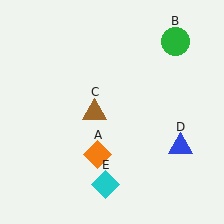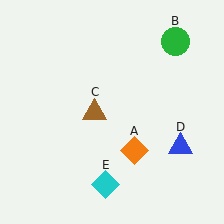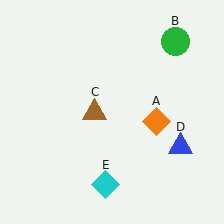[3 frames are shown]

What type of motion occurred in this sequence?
The orange diamond (object A) rotated counterclockwise around the center of the scene.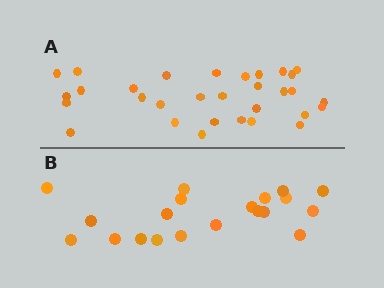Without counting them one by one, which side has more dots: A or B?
Region A (the top region) has more dots.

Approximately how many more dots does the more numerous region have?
Region A has roughly 12 or so more dots than region B.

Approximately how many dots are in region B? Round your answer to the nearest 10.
About 20 dots.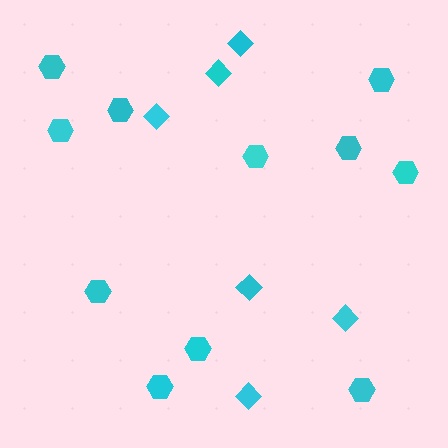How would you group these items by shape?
There are 2 groups: one group of diamonds (6) and one group of hexagons (11).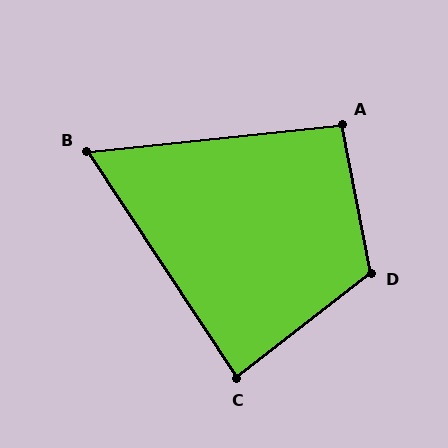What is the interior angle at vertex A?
Approximately 95 degrees (approximately right).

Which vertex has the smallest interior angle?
B, at approximately 63 degrees.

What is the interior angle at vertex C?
Approximately 85 degrees (approximately right).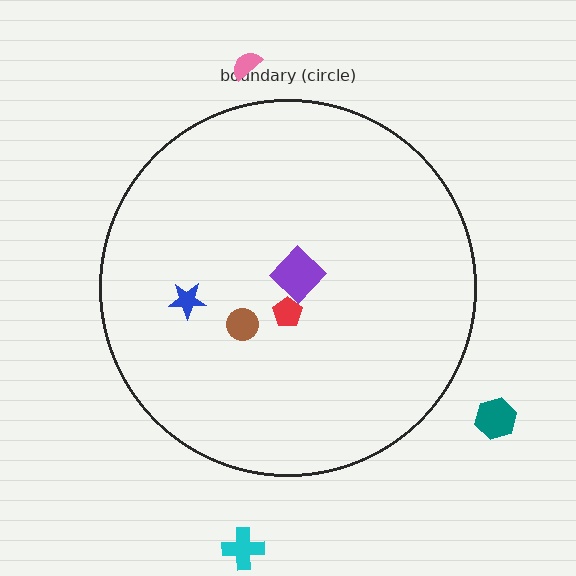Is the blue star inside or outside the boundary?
Inside.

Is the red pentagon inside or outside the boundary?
Inside.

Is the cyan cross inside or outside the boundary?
Outside.